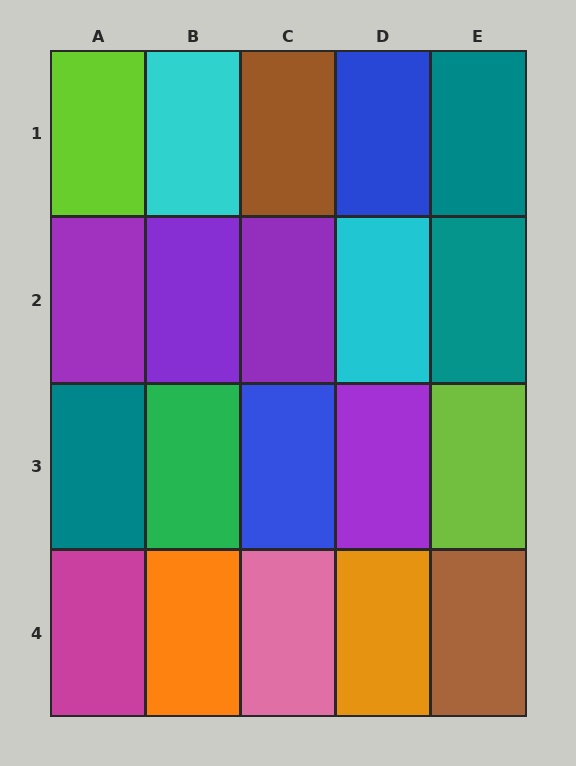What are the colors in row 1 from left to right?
Lime, cyan, brown, blue, teal.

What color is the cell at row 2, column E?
Teal.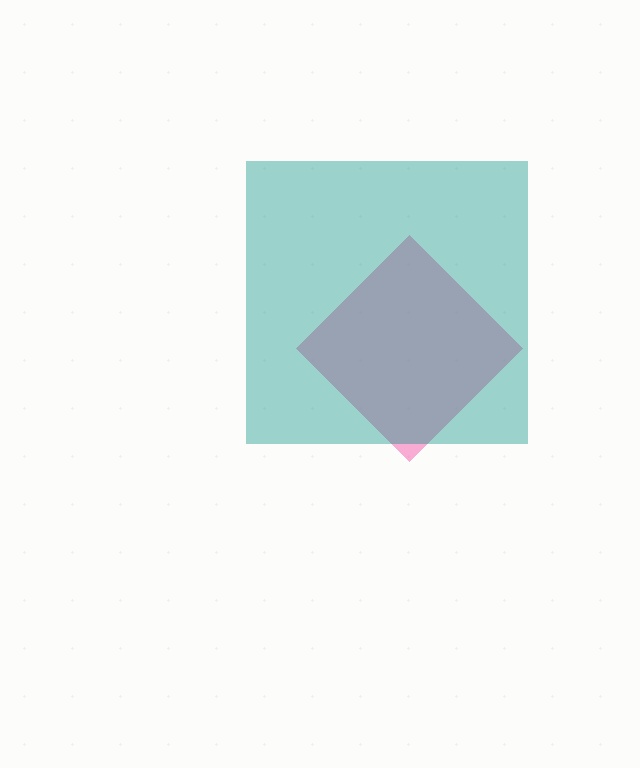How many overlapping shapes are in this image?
There are 2 overlapping shapes in the image.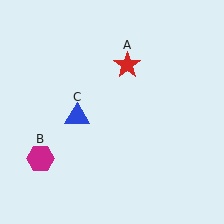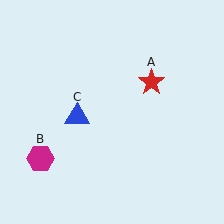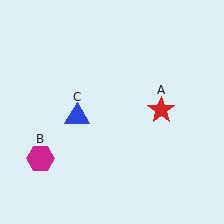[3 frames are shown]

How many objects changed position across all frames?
1 object changed position: red star (object A).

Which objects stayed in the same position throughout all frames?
Magenta hexagon (object B) and blue triangle (object C) remained stationary.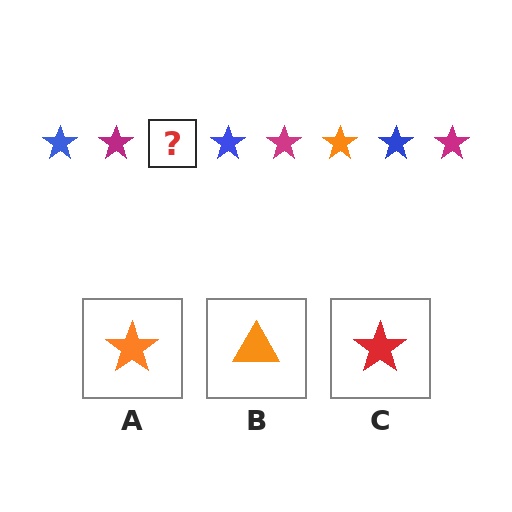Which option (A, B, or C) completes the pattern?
A.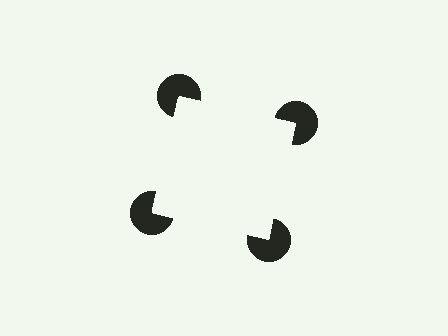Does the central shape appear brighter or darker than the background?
It typically appears slightly brighter than the background, even though no actual brightness change is drawn.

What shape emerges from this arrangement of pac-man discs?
An illusory square — its edges are inferred from the aligned wedge cuts in the pac-man discs, not physically drawn.